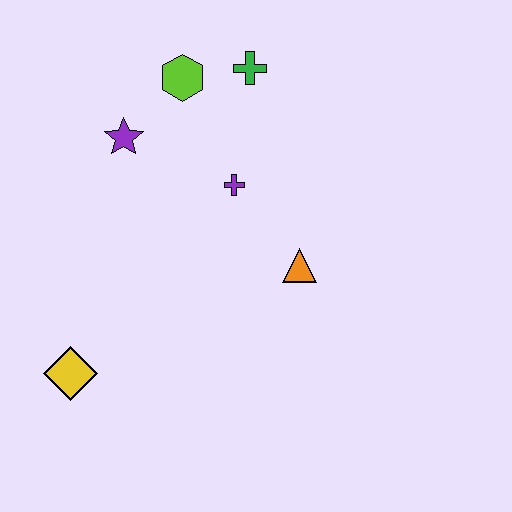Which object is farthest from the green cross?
The yellow diamond is farthest from the green cross.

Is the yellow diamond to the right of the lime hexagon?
No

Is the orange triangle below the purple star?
Yes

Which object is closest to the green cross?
The lime hexagon is closest to the green cross.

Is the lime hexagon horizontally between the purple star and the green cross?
Yes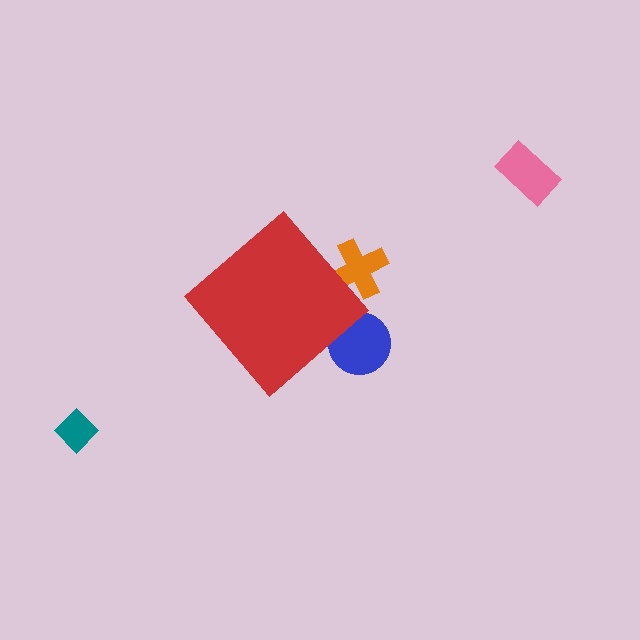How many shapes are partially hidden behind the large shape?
2 shapes are partially hidden.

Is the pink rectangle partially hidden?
No, the pink rectangle is fully visible.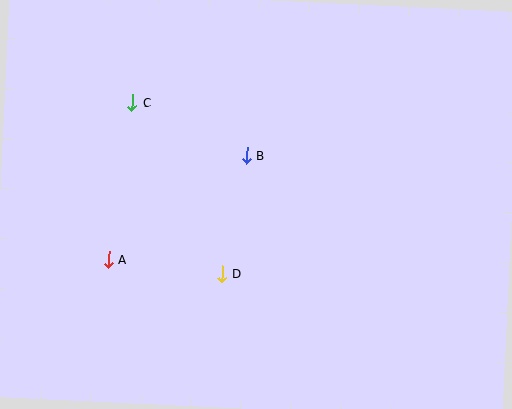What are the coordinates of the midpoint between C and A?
The midpoint between C and A is at (120, 181).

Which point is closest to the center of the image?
Point B at (247, 155) is closest to the center.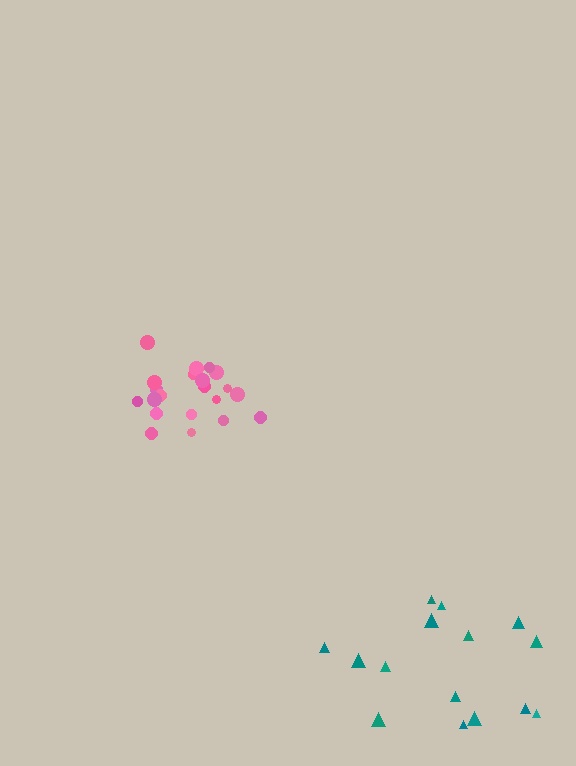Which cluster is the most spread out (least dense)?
Teal.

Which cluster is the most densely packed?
Pink.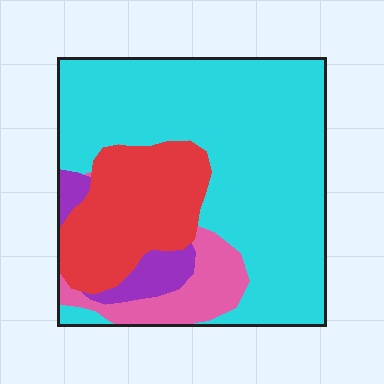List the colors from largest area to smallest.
From largest to smallest: cyan, red, pink, purple.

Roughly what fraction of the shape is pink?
Pink covers roughly 10% of the shape.